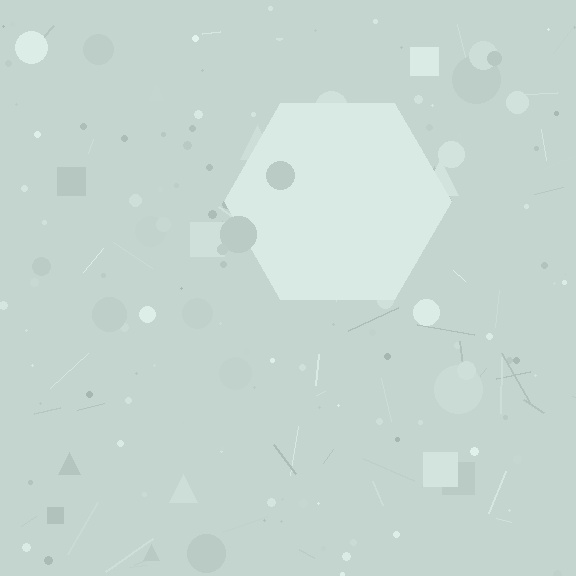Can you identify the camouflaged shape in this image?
The camouflaged shape is a hexagon.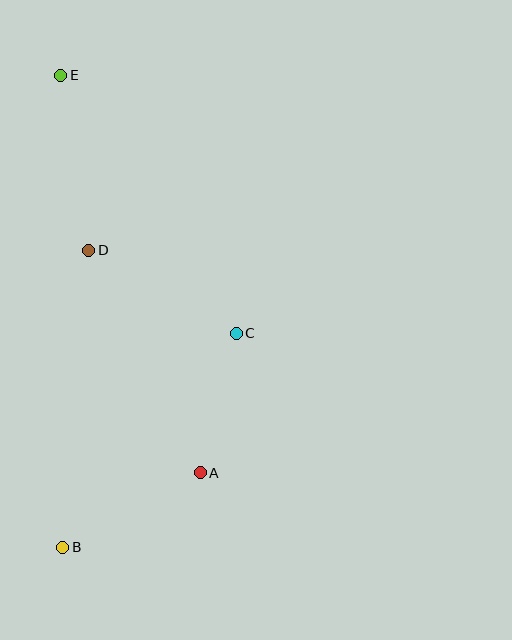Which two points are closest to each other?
Points A and C are closest to each other.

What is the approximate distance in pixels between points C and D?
The distance between C and D is approximately 169 pixels.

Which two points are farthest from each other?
Points B and E are farthest from each other.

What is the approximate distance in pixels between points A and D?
The distance between A and D is approximately 249 pixels.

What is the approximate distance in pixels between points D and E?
The distance between D and E is approximately 177 pixels.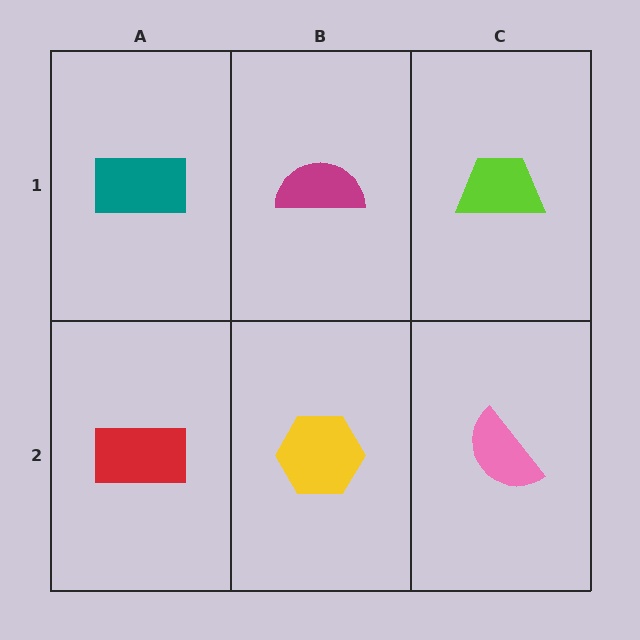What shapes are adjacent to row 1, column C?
A pink semicircle (row 2, column C), a magenta semicircle (row 1, column B).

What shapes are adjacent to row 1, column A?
A red rectangle (row 2, column A), a magenta semicircle (row 1, column B).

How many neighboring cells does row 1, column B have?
3.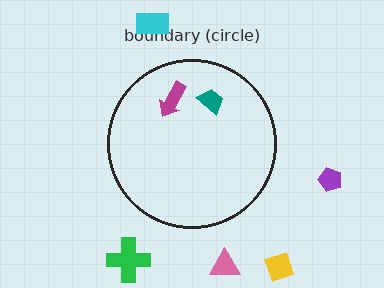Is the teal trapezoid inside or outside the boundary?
Inside.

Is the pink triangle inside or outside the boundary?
Outside.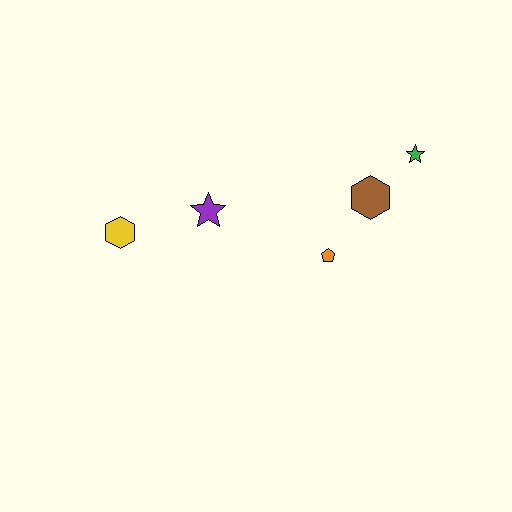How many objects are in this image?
There are 5 objects.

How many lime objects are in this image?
There are no lime objects.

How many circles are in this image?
There are no circles.